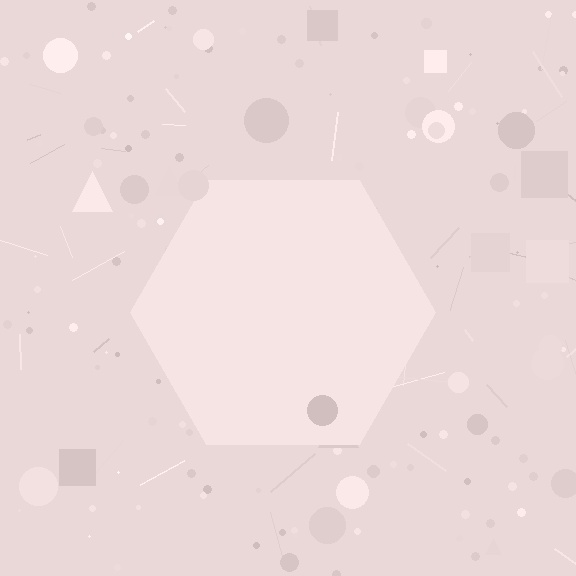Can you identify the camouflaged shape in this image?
The camouflaged shape is a hexagon.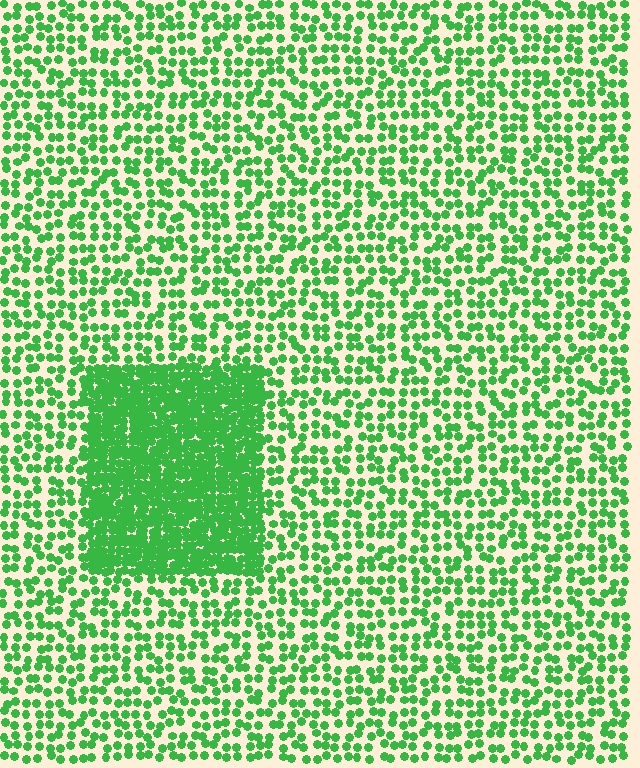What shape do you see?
I see a rectangle.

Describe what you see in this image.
The image contains small green elements arranged at two different densities. A rectangle-shaped region is visible where the elements are more densely packed than the surrounding area.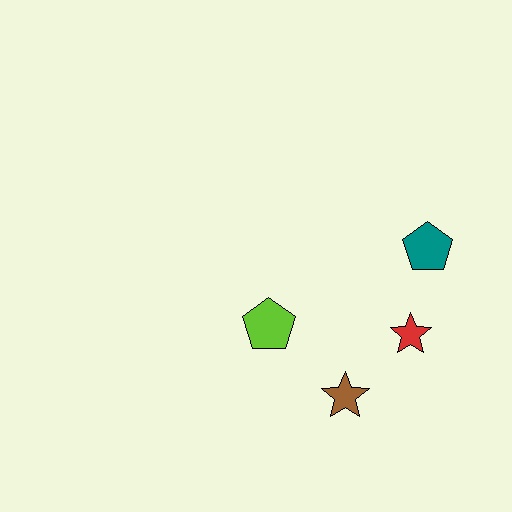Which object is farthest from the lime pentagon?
The teal pentagon is farthest from the lime pentagon.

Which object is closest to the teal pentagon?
The red star is closest to the teal pentagon.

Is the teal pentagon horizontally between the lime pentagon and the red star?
No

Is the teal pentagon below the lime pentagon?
No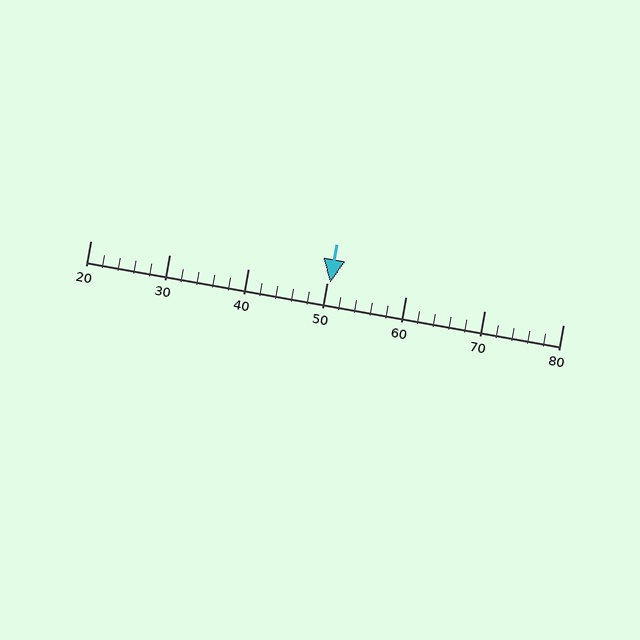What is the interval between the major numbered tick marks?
The major tick marks are spaced 10 units apart.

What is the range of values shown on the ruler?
The ruler shows values from 20 to 80.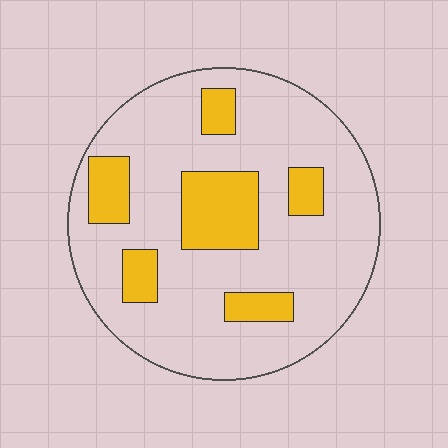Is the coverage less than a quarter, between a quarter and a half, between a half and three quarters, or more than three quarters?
Less than a quarter.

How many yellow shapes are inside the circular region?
6.